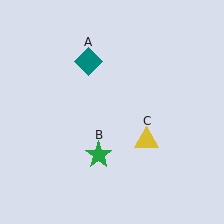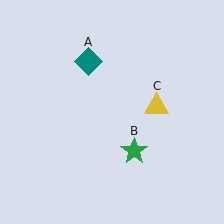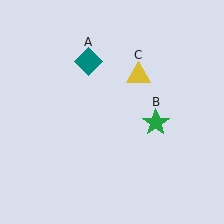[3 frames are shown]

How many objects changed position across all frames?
2 objects changed position: green star (object B), yellow triangle (object C).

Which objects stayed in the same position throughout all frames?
Teal diamond (object A) remained stationary.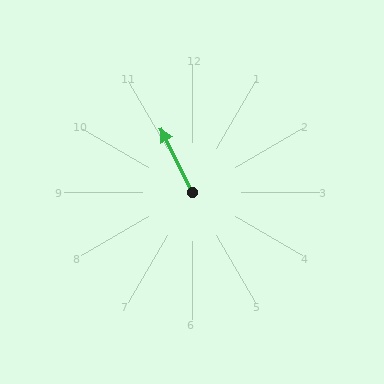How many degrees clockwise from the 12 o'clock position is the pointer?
Approximately 334 degrees.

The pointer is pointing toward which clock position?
Roughly 11 o'clock.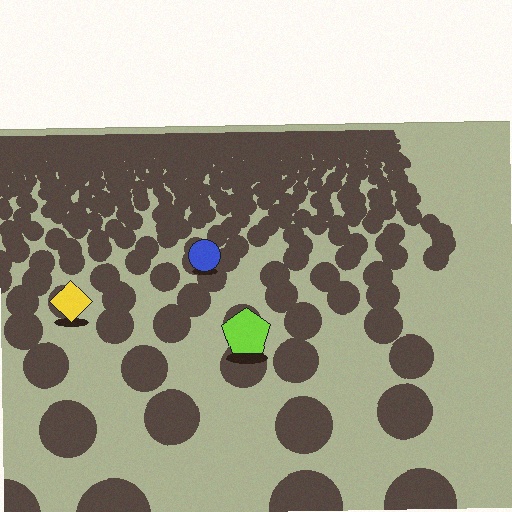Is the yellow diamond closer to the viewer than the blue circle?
Yes. The yellow diamond is closer — you can tell from the texture gradient: the ground texture is coarser near it.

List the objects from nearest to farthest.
From nearest to farthest: the lime pentagon, the yellow diamond, the blue circle.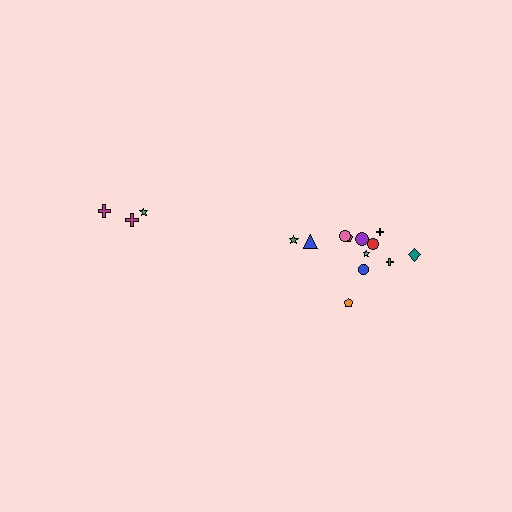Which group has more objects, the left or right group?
The right group.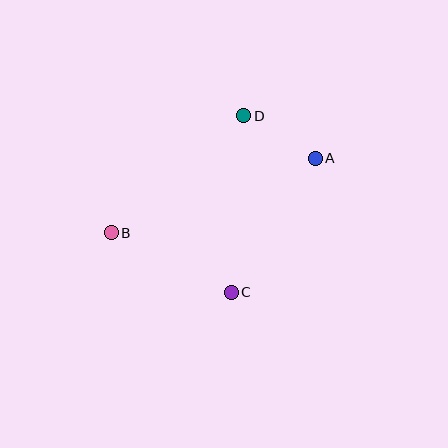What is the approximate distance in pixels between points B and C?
The distance between B and C is approximately 134 pixels.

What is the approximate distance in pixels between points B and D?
The distance between B and D is approximately 177 pixels.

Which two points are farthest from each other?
Points A and B are farthest from each other.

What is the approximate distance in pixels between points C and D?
The distance between C and D is approximately 177 pixels.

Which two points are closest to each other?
Points A and D are closest to each other.